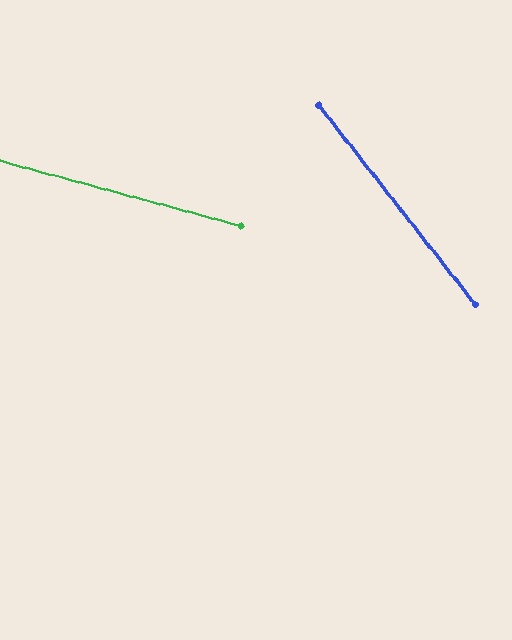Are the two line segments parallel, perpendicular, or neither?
Neither parallel nor perpendicular — they differ by about 37°.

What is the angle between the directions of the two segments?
Approximately 37 degrees.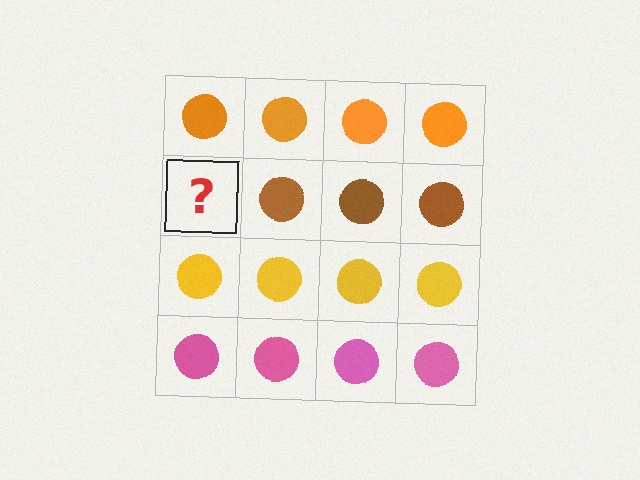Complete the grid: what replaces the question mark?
The question mark should be replaced with a brown circle.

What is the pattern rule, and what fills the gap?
The rule is that each row has a consistent color. The gap should be filled with a brown circle.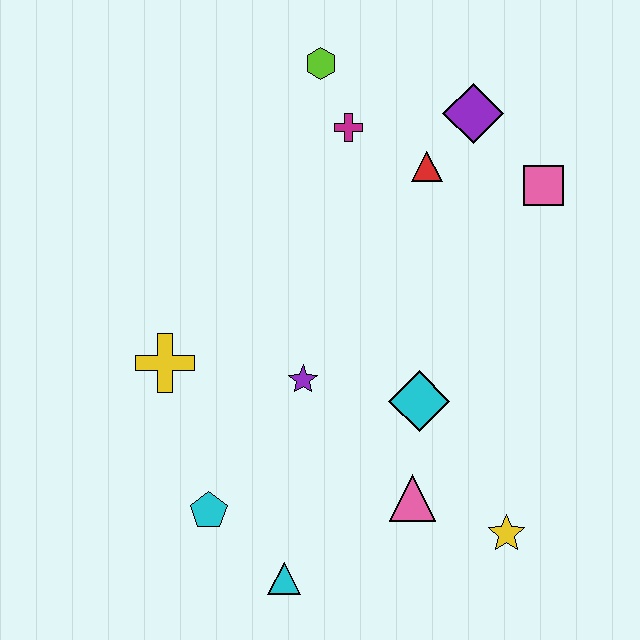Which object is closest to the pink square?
The purple diamond is closest to the pink square.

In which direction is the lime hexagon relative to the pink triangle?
The lime hexagon is above the pink triangle.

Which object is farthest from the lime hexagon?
The cyan triangle is farthest from the lime hexagon.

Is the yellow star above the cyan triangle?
Yes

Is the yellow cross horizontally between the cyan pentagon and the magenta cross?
No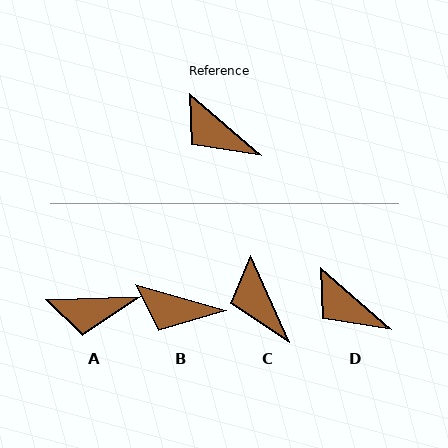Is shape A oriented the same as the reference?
No, it is off by about 43 degrees.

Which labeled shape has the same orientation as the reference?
D.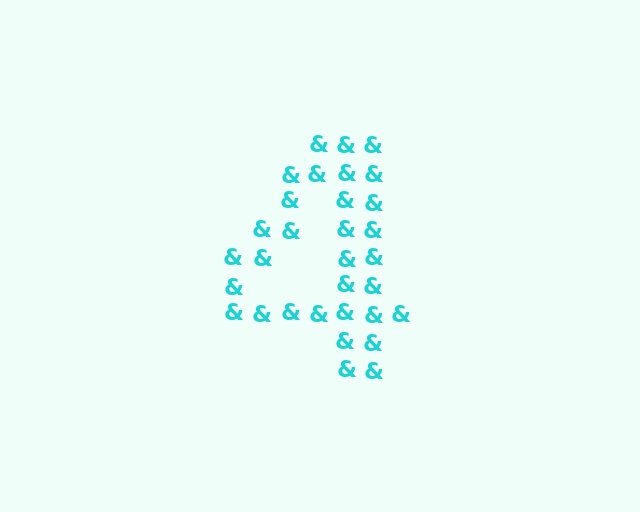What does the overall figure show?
The overall figure shows the digit 4.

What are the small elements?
The small elements are ampersands.